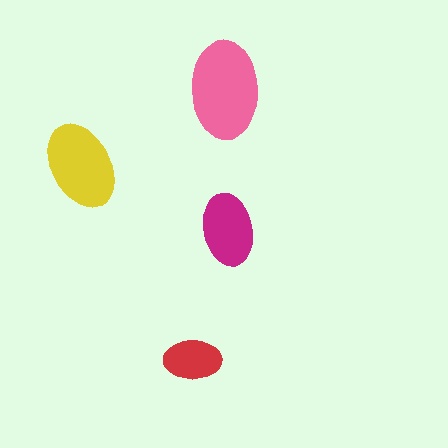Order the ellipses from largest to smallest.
the pink one, the yellow one, the magenta one, the red one.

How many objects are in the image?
There are 4 objects in the image.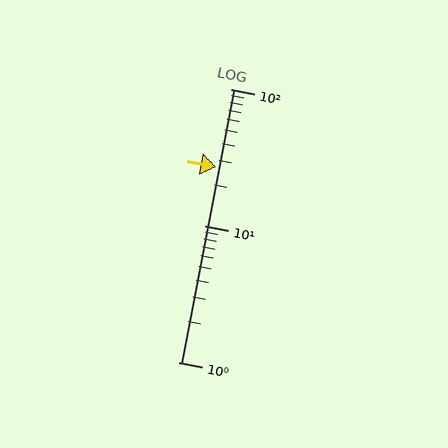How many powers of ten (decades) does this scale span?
The scale spans 2 decades, from 1 to 100.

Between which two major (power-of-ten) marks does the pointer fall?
The pointer is between 10 and 100.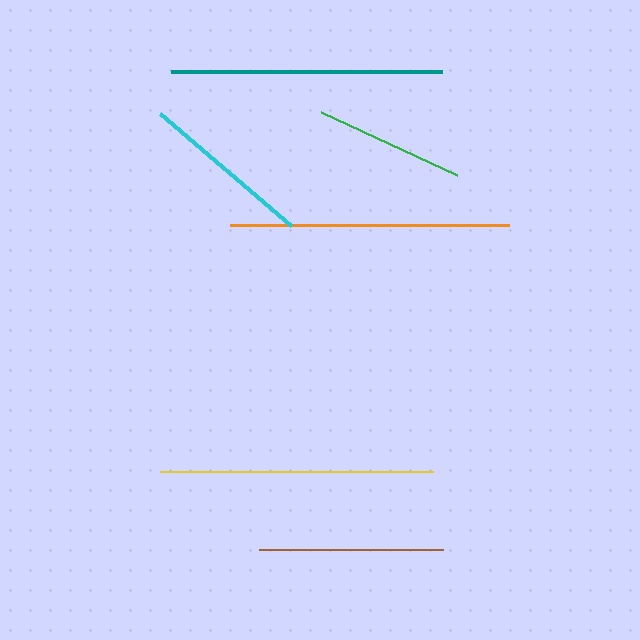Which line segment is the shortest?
The green line is the shortest at approximately 149 pixels.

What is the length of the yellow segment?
The yellow segment is approximately 273 pixels long.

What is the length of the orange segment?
The orange segment is approximately 278 pixels long.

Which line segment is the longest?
The orange line is the longest at approximately 278 pixels.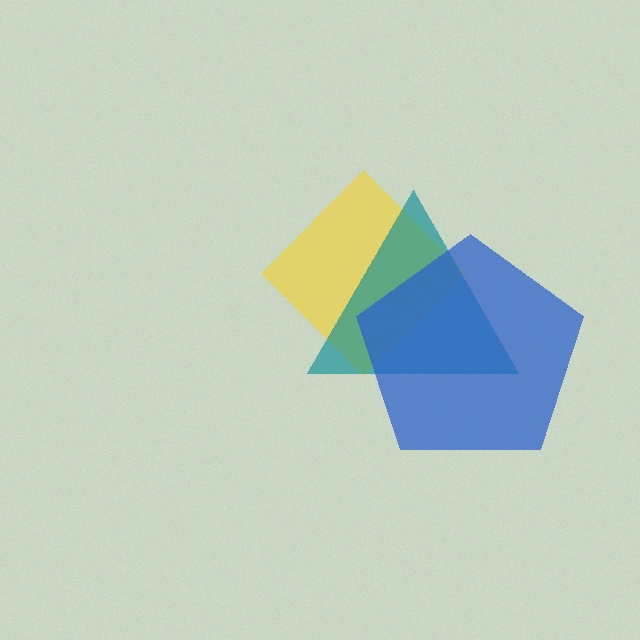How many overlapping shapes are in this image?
There are 3 overlapping shapes in the image.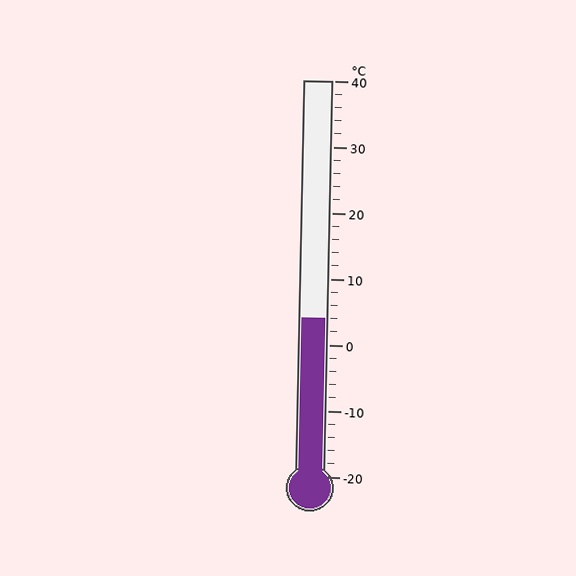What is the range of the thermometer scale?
The thermometer scale ranges from -20°C to 40°C.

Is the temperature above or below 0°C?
The temperature is above 0°C.